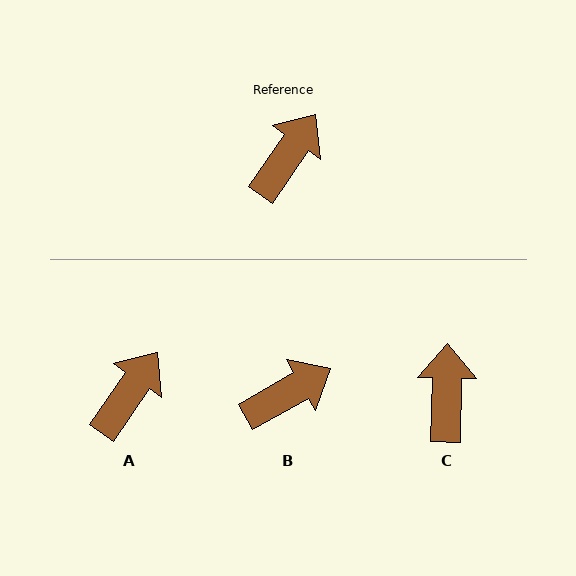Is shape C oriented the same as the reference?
No, it is off by about 33 degrees.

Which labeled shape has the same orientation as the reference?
A.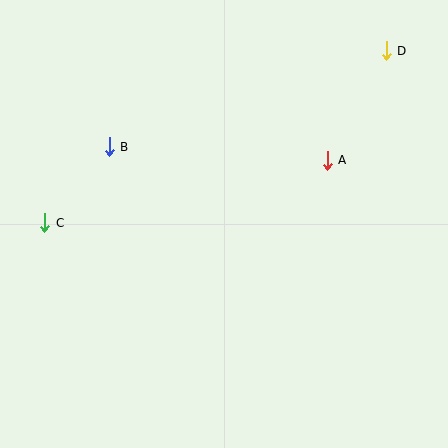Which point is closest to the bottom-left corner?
Point C is closest to the bottom-left corner.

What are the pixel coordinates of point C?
Point C is at (45, 223).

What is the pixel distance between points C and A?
The distance between C and A is 289 pixels.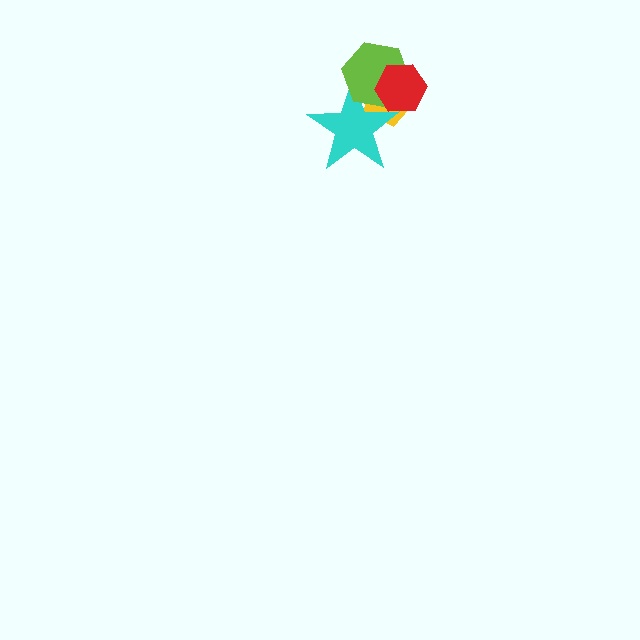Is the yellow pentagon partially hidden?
Yes, it is partially covered by another shape.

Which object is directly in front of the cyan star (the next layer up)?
The lime hexagon is directly in front of the cyan star.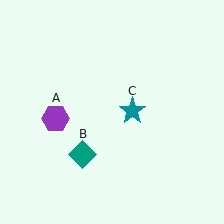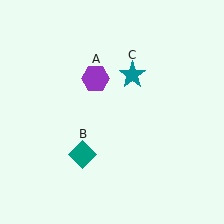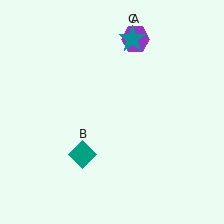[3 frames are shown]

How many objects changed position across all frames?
2 objects changed position: purple hexagon (object A), teal star (object C).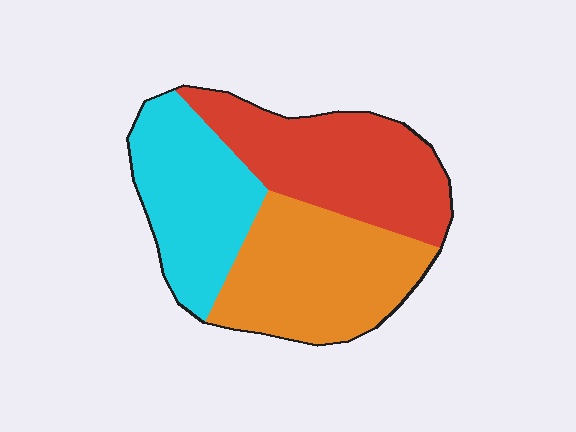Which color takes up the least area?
Cyan, at roughly 30%.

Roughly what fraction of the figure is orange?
Orange takes up about three eighths (3/8) of the figure.